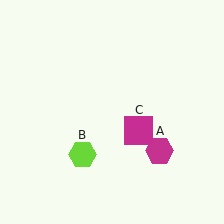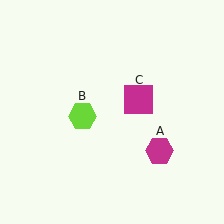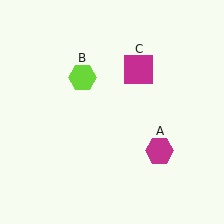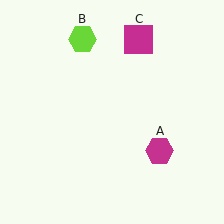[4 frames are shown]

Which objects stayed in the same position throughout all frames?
Magenta hexagon (object A) remained stationary.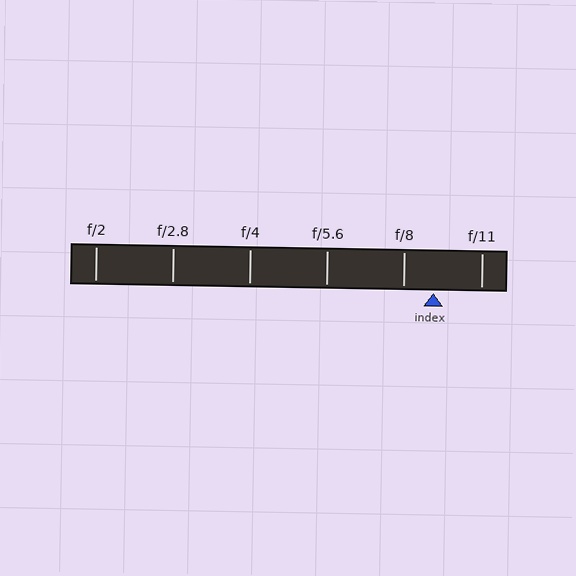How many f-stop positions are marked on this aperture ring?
There are 6 f-stop positions marked.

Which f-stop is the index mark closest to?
The index mark is closest to f/8.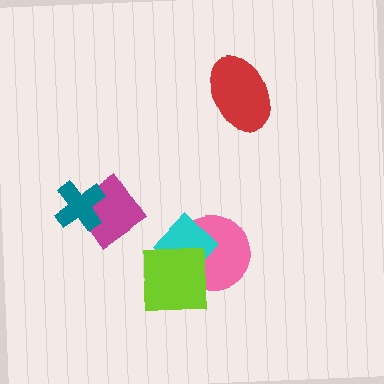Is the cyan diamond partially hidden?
Yes, it is partially covered by another shape.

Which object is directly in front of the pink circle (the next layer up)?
The cyan diamond is directly in front of the pink circle.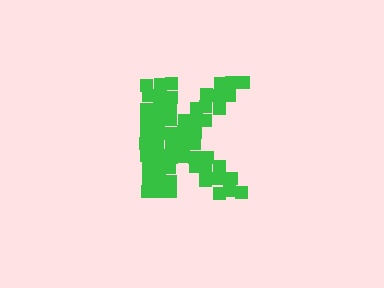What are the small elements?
The small elements are squares.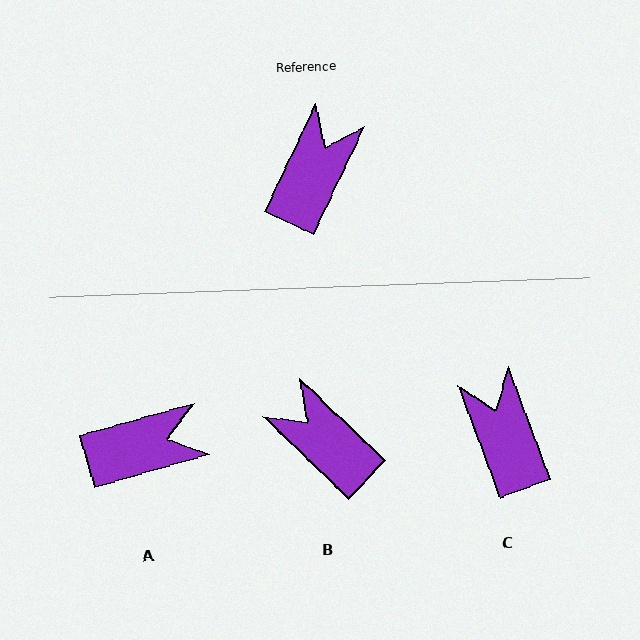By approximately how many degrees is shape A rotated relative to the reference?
Approximately 49 degrees clockwise.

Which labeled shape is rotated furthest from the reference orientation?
B, about 72 degrees away.